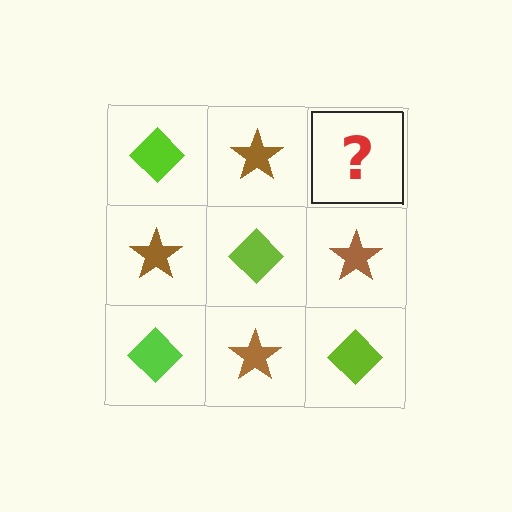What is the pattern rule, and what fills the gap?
The rule is that it alternates lime diamond and brown star in a checkerboard pattern. The gap should be filled with a lime diamond.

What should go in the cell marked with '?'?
The missing cell should contain a lime diamond.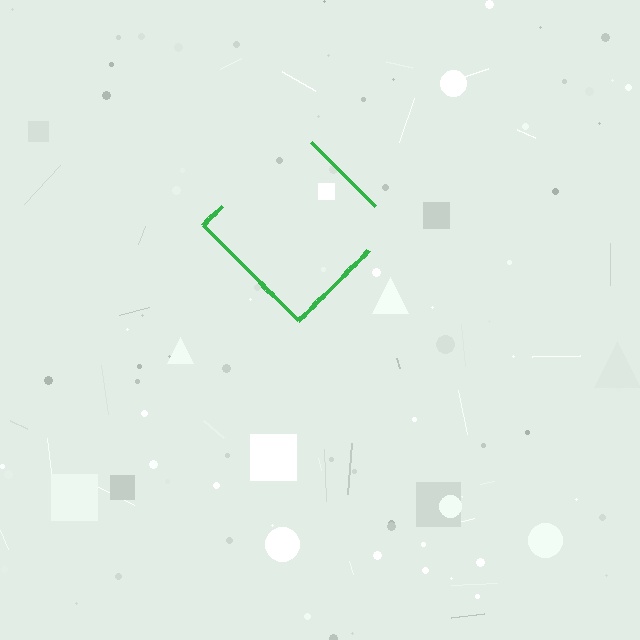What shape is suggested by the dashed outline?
The dashed outline suggests a diamond.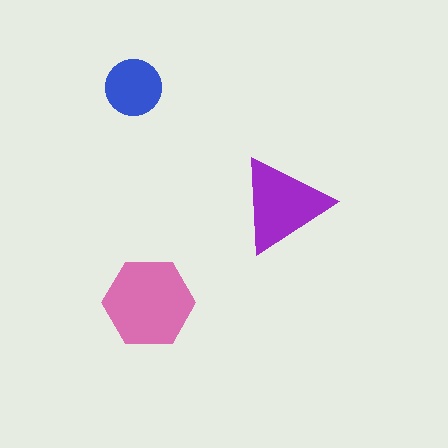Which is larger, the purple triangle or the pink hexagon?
The pink hexagon.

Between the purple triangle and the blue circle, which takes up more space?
The purple triangle.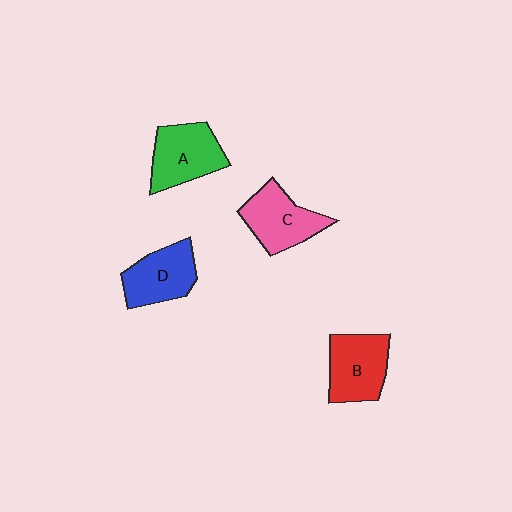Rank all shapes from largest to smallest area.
From largest to smallest: A (green), B (red), C (pink), D (blue).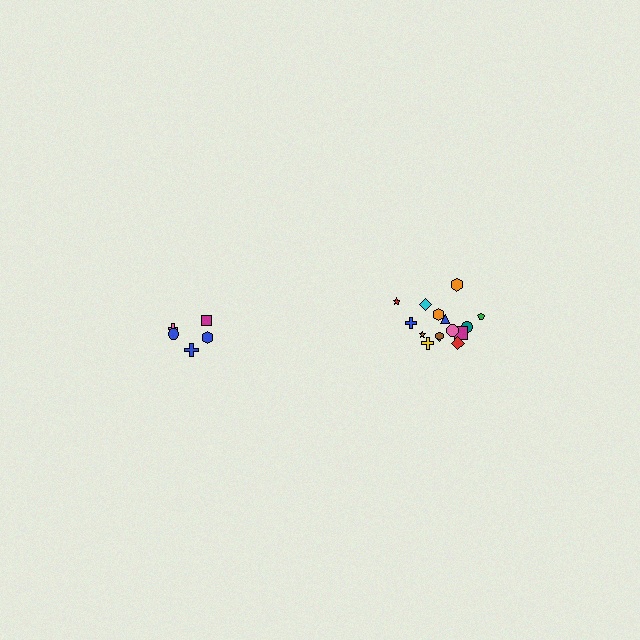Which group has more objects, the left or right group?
The right group.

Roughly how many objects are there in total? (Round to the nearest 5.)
Roughly 20 objects in total.